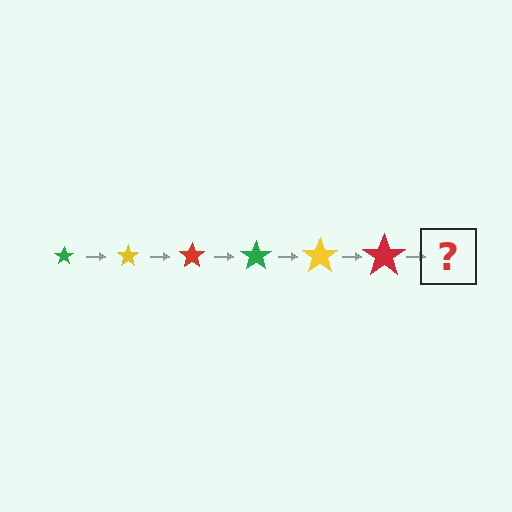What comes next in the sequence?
The next element should be a green star, larger than the previous one.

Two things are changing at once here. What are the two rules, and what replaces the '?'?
The two rules are that the star grows larger each step and the color cycles through green, yellow, and red. The '?' should be a green star, larger than the previous one.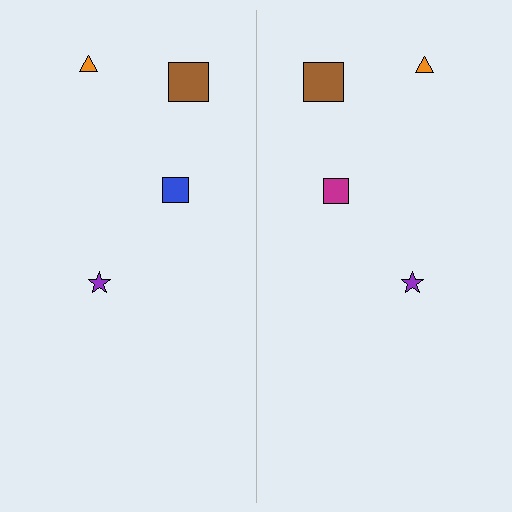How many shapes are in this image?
There are 8 shapes in this image.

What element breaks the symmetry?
The magenta square on the right side breaks the symmetry — its mirror counterpart is blue.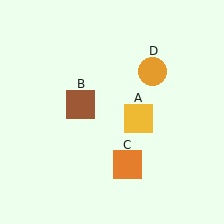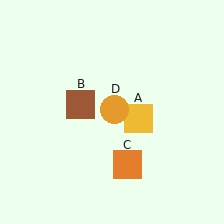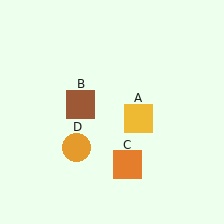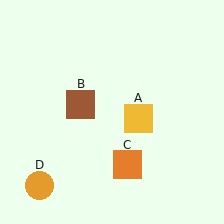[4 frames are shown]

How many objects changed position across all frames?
1 object changed position: orange circle (object D).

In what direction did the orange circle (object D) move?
The orange circle (object D) moved down and to the left.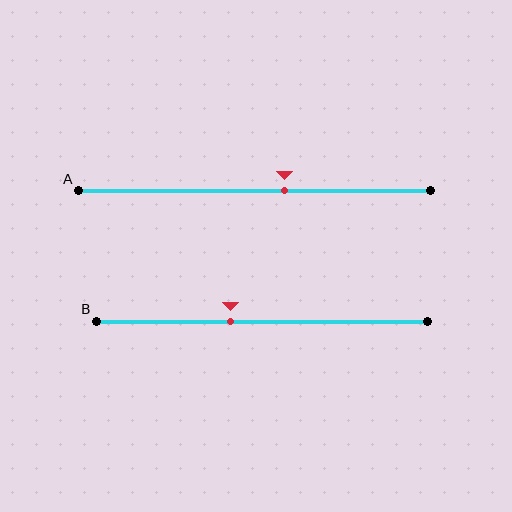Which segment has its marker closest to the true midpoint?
Segment A has its marker closest to the true midpoint.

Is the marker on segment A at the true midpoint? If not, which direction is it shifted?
No, the marker on segment A is shifted to the right by about 9% of the segment length.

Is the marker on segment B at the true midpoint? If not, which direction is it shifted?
No, the marker on segment B is shifted to the left by about 9% of the segment length.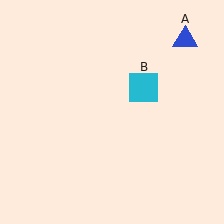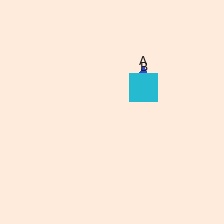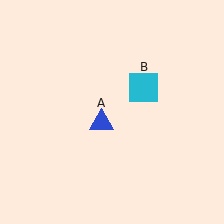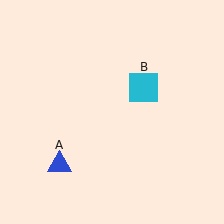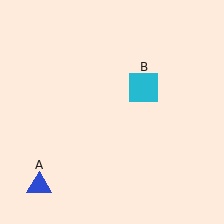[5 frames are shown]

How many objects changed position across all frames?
1 object changed position: blue triangle (object A).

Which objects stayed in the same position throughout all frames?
Cyan square (object B) remained stationary.